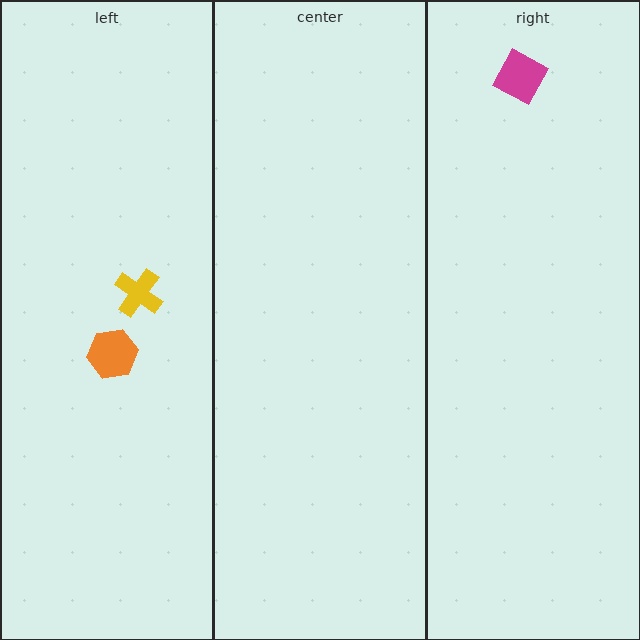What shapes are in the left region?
The yellow cross, the orange hexagon.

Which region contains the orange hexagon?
The left region.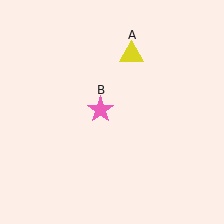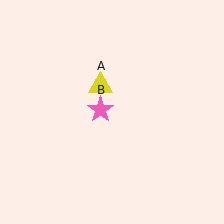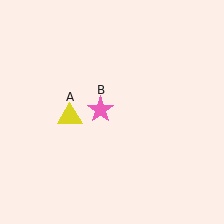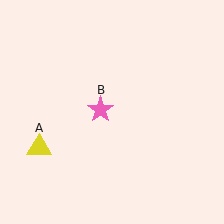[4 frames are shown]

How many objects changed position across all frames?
1 object changed position: yellow triangle (object A).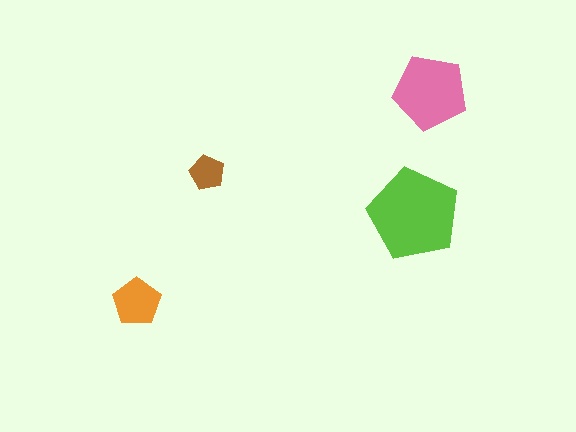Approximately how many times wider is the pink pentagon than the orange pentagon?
About 1.5 times wider.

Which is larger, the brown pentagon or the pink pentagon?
The pink one.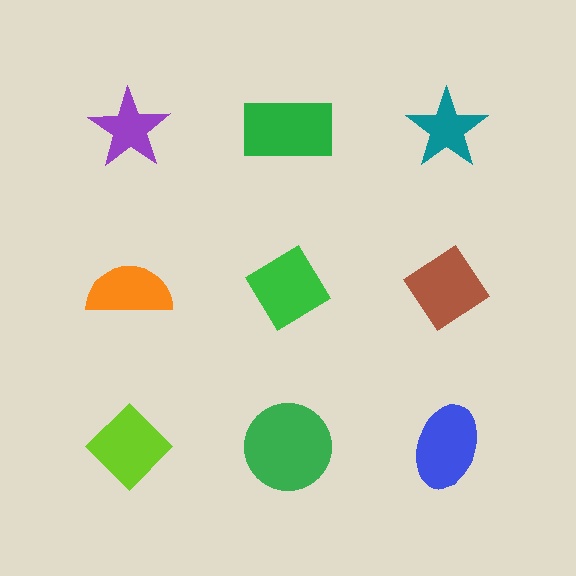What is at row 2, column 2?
A green diamond.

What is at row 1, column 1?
A purple star.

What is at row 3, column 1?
A lime diamond.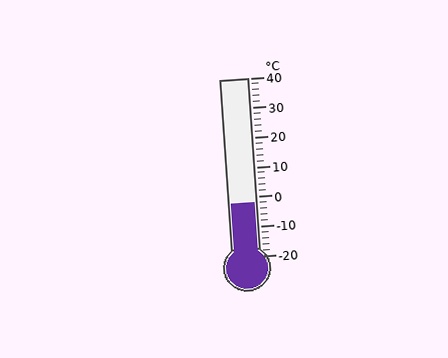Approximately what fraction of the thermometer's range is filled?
The thermometer is filled to approximately 30% of its range.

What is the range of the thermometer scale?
The thermometer scale ranges from -20°C to 40°C.